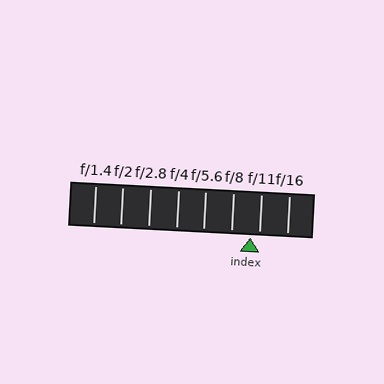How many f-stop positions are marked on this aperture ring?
There are 8 f-stop positions marked.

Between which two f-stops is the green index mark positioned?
The index mark is between f/8 and f/11.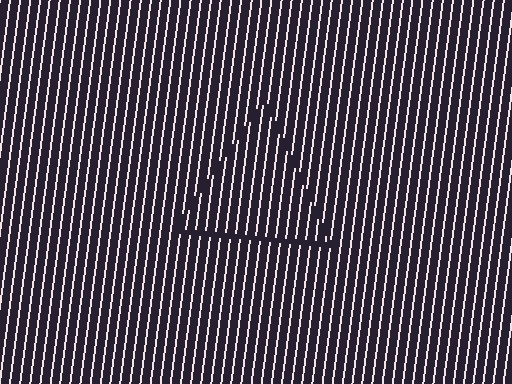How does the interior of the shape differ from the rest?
The interior of the shape contains the same grating, shifted by half a period — the contour is defined by the phase discontinuity where line-ends from the inner and outer gratings abut.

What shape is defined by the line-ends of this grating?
An illusory triangle. The interior of the shape contains the same grating, shifted by half a period — the contour is defined by the phase discontinuity where line-ends from the inner and outer gratings abut.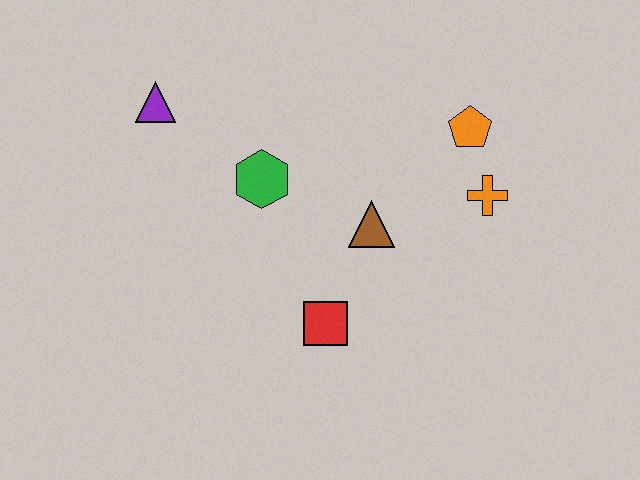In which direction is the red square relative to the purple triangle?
The red square is below the purple triangle.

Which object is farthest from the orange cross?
The purple triangle is farthest from the orange cross.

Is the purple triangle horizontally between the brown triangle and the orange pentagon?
No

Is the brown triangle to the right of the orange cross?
No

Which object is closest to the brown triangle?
The red square is closest to the brown triangle.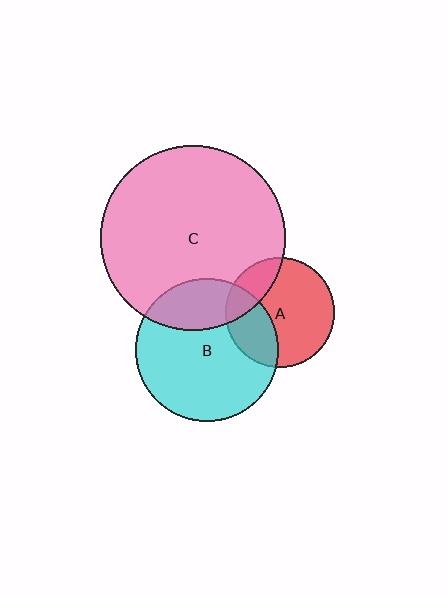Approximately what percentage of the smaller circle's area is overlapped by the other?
Approximately 20%.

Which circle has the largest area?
Circle C (pink).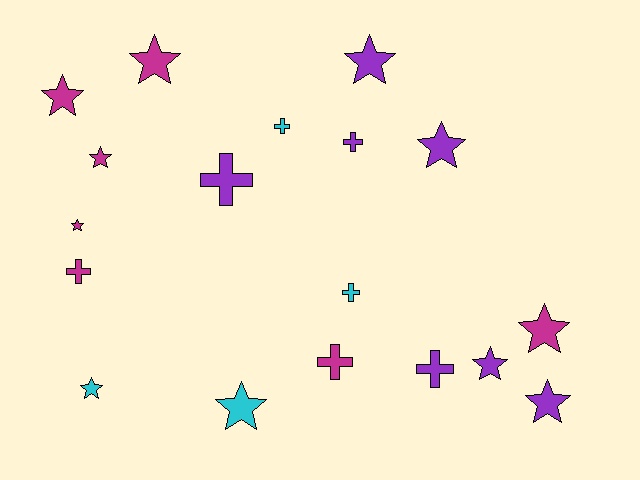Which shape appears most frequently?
Star, with 11 objects.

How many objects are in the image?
There are 18 objects.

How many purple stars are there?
There are 4 purple stars.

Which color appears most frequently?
Purple, with 7 objects.